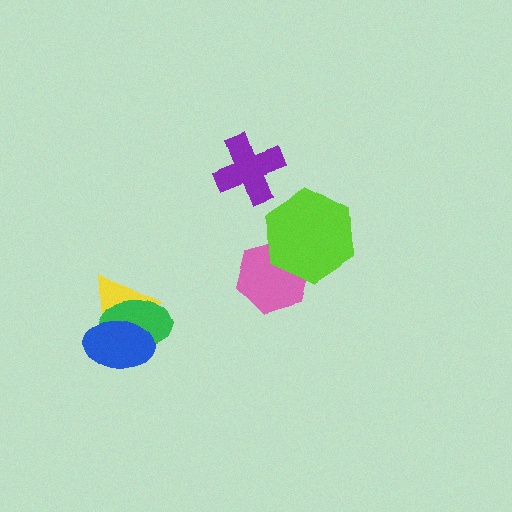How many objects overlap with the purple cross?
0 objects overlap with the purple cross.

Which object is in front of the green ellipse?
The blue ellipse is in front of the green ellipse.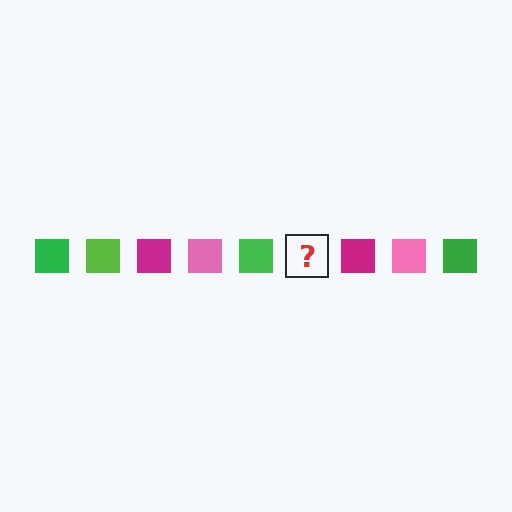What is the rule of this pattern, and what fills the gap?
The rule is that the pattern cycles through green, lime, magenta, pink squares. The gap should be filled with a lime square.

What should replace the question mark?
The question mark should be replaced with a lime square.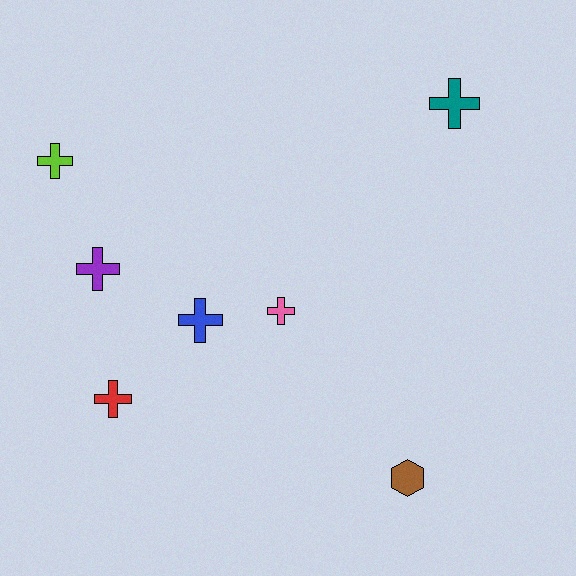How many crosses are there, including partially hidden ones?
There are 6 crosses.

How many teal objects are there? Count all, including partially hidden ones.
There is 1 teal object.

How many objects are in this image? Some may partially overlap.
There are 7 objects.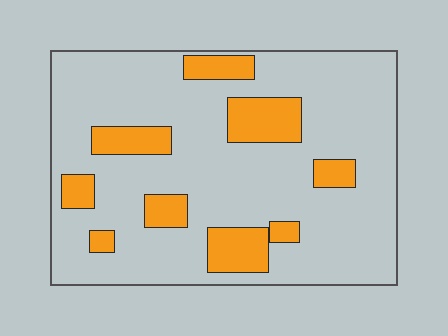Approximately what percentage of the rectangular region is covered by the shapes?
Approximately 20%.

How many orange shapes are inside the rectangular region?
9.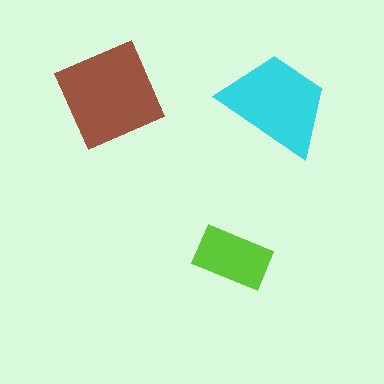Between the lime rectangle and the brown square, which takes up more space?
The brown square.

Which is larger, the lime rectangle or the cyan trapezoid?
The cyan trapezoid.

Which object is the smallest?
The lime rectangle.